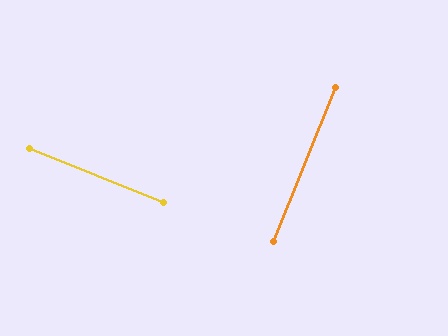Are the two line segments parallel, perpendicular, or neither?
Perpendicular — they meet at approximately 90°.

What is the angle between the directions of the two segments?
Approximately 90 degrees.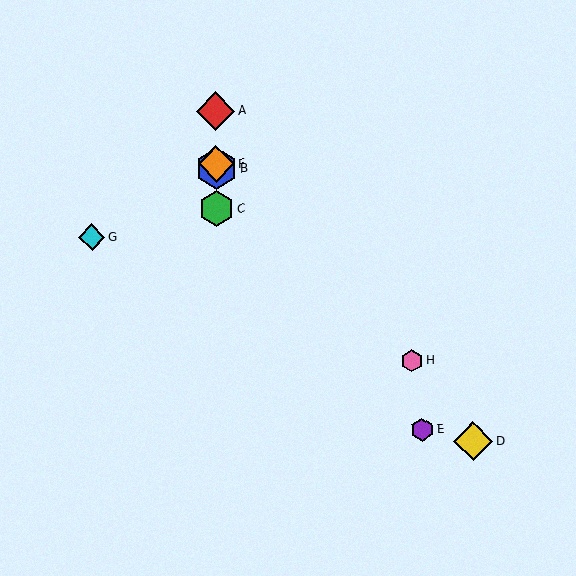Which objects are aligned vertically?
Objects A, B, C, F are aligned vertically.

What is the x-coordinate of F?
Object F is at x≈216.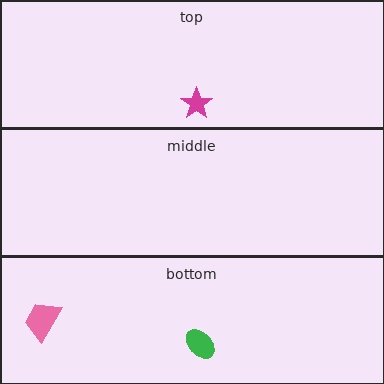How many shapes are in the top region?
1.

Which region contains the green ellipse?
The bottom region.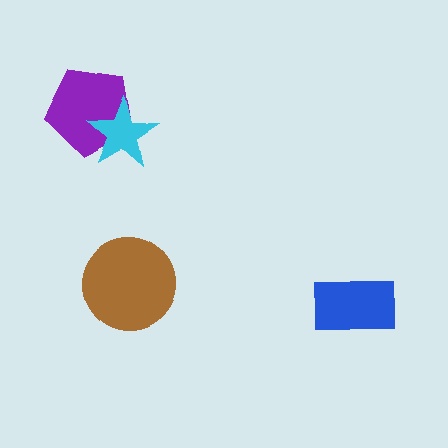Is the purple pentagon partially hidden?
Yes, it is partially covered by another shape.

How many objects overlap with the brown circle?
0 objects overlap with the brown circle.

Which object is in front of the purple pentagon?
The cyan star is in front of the purple pentagon.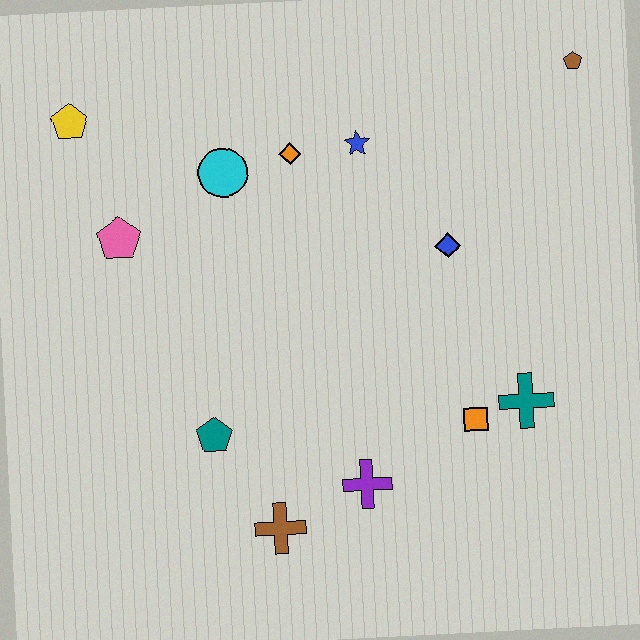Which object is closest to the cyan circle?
The orange diamond is closest to the cyan circle.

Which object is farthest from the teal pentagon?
The brown pentagon is farthest from the teal pentagon.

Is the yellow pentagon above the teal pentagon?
Yes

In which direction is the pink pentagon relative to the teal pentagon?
The pink pentagon is above the teal pentagon.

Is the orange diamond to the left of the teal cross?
Yes